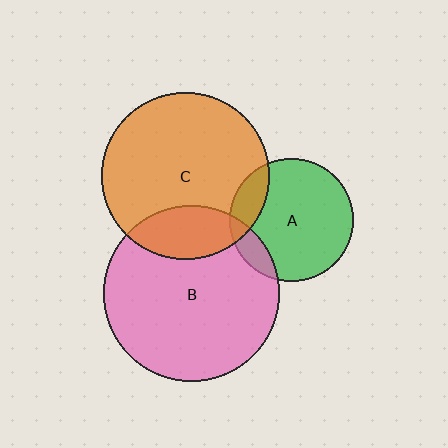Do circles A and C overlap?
Yes.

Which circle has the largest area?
Circle B (pink).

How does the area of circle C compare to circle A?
Approximately 1.9 times.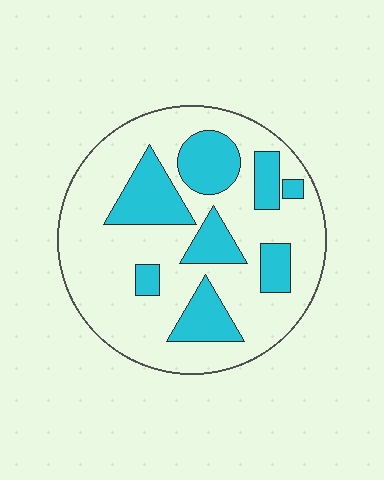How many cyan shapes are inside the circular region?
8.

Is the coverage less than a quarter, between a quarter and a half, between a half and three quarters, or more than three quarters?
Between a quarter and a half.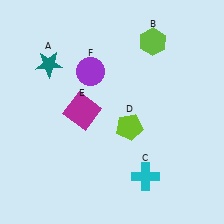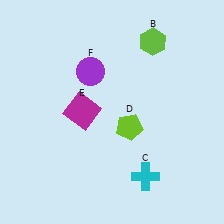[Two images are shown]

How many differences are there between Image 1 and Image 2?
There is 1 difference between the two images.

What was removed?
The teal star (A) was removed in Image 2.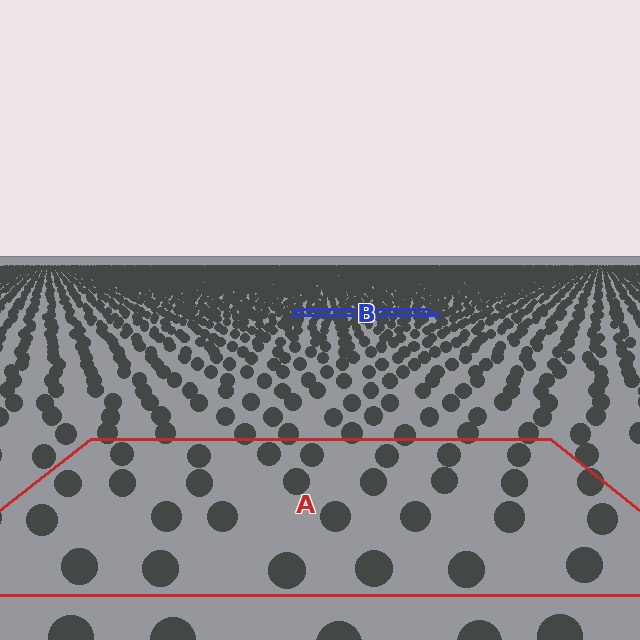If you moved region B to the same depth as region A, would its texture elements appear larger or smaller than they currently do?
They would appear larger. At a closer depth, the same texture elements are projected at a bigger on-screen size.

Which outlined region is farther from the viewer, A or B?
Region B is farther from the viewer — the texture elements inside it appear smaller and more densely packed.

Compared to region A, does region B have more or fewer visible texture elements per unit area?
Region B has more texture elements per unit area — they are packed more densely because it is farther away.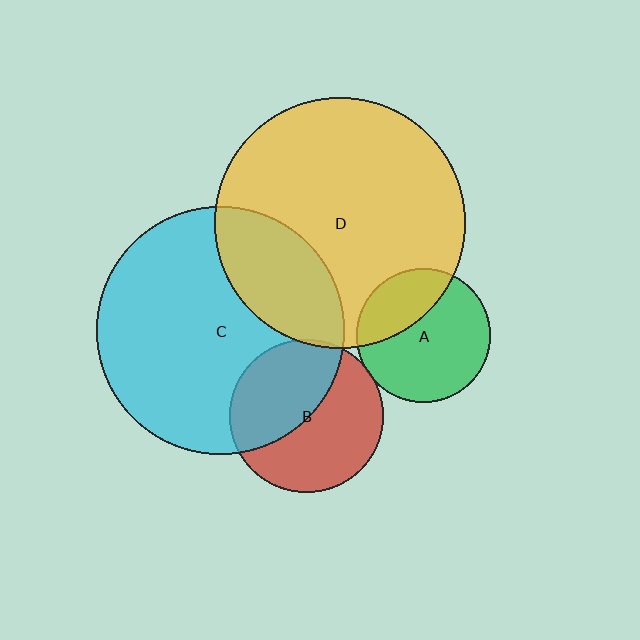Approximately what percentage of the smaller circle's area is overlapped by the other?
Approximately 45%.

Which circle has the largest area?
Circle D (yellow).